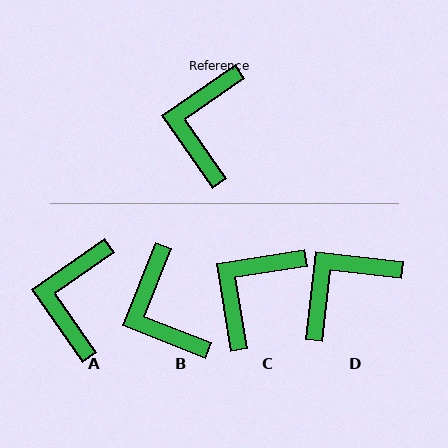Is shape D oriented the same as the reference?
No, it is off by about 41 degrees.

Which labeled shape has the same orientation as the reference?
A.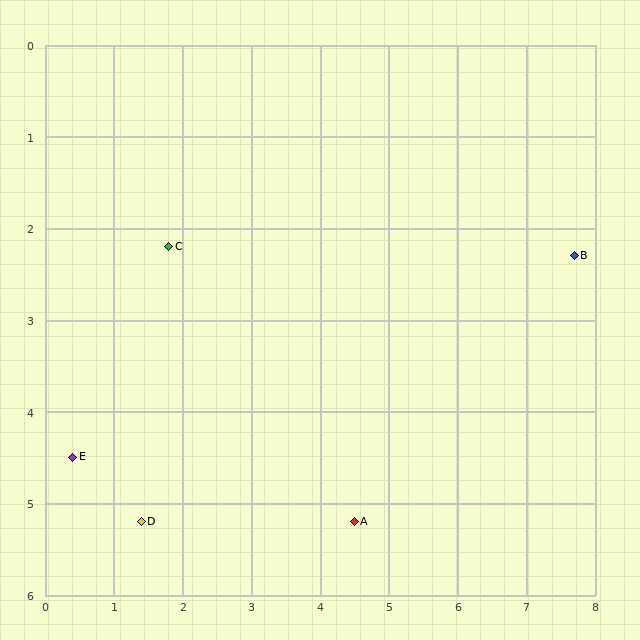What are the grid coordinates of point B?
Point B is at approximately (7.7, 2.3).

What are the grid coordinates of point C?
Point C is at approximately (1.8, 2.2).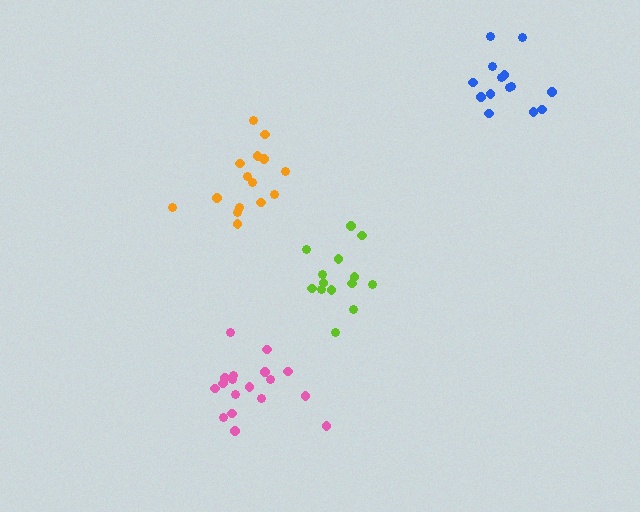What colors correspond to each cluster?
The clusters are colored: lime, pink, blue, orange.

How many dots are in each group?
Group 1: 14 dots, Group 2: 19 dots, Group 3: 14 dots, Group 4: 15 dots (62 total).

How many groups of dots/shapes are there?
There are 4 groups.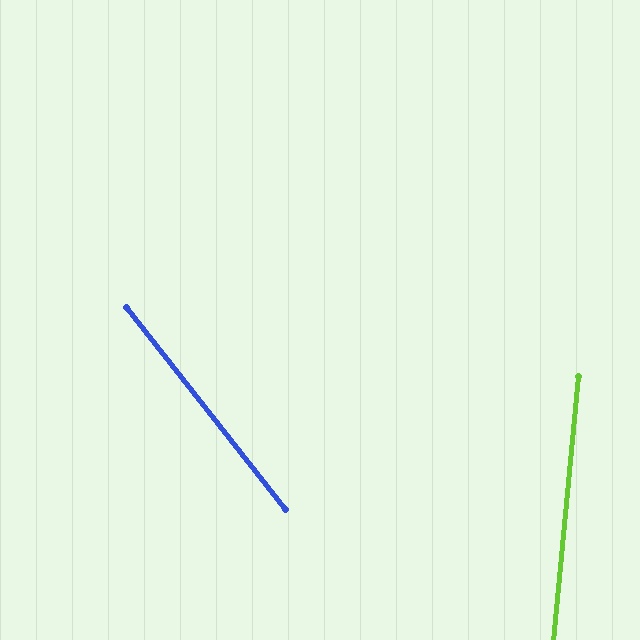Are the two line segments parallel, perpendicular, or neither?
Neither parallel nor perpendicular — they differ by about 44°.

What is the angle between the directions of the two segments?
Approximately 44 degrees.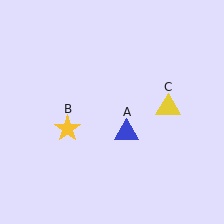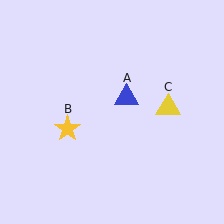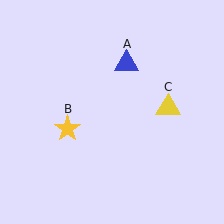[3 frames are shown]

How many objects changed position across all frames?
1 object changed position: blue triangle (object A).